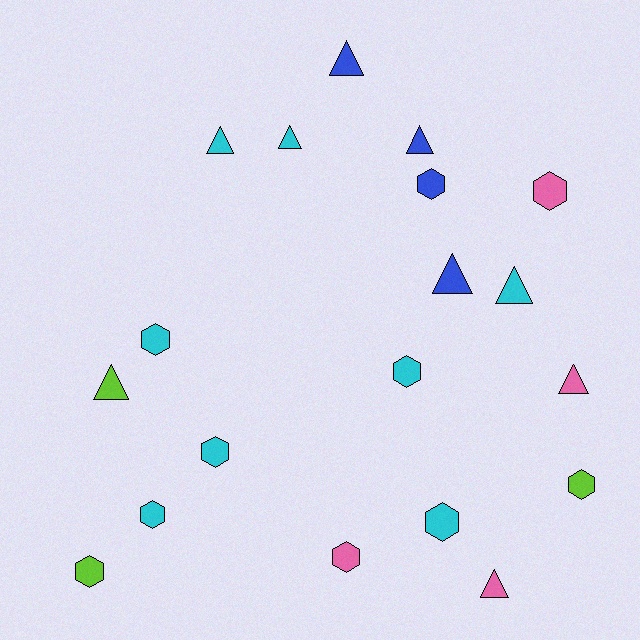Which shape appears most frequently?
Hexagon, with 10 objects.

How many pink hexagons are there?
There are 2 pink hexagons.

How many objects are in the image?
There are 19 objects.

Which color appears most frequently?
Cyan, with 8 objects.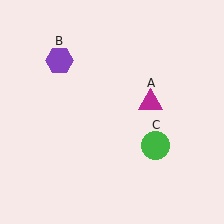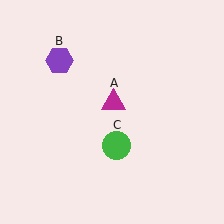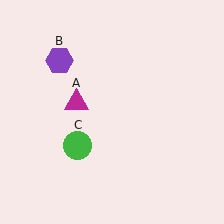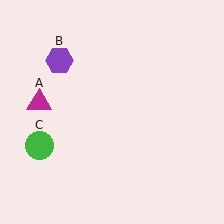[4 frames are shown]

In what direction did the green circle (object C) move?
The green circle (object C) moved left.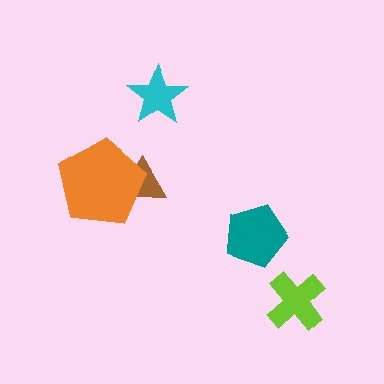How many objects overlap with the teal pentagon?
0 objects overlap with the teal pentagon.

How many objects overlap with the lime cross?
0 objects overlap with the lime cross.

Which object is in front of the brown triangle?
The orange pentagon is in front of the brown triangle.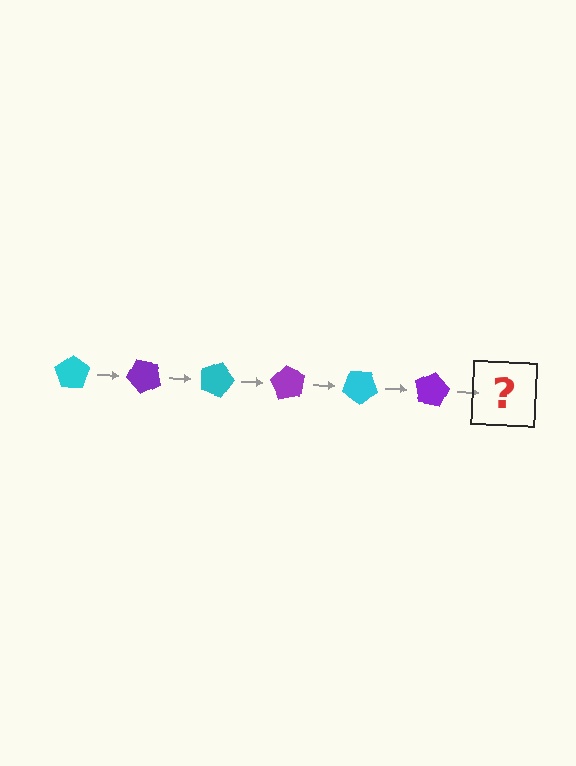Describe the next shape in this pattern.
It should be a cyan pentagon, rotated 270 degrees from the start.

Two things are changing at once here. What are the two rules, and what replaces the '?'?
The two rules are that it rotates 45 degrees each step and the color cycles through cyan and purple. The '?' should be a cyan pentagon, rotated 270 degrees from the start.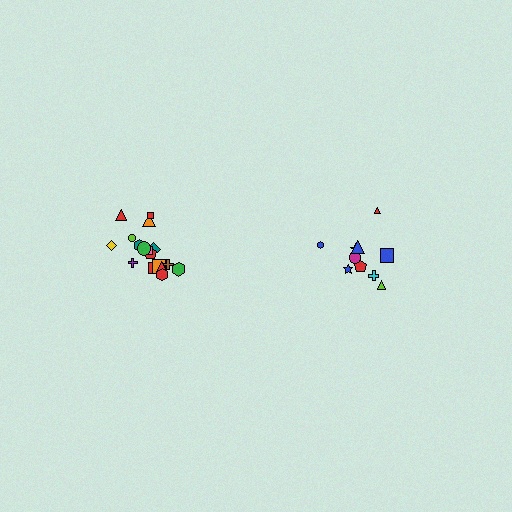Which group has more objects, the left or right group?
The left group.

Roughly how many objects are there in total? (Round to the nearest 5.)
Roughly 30 objects in total.